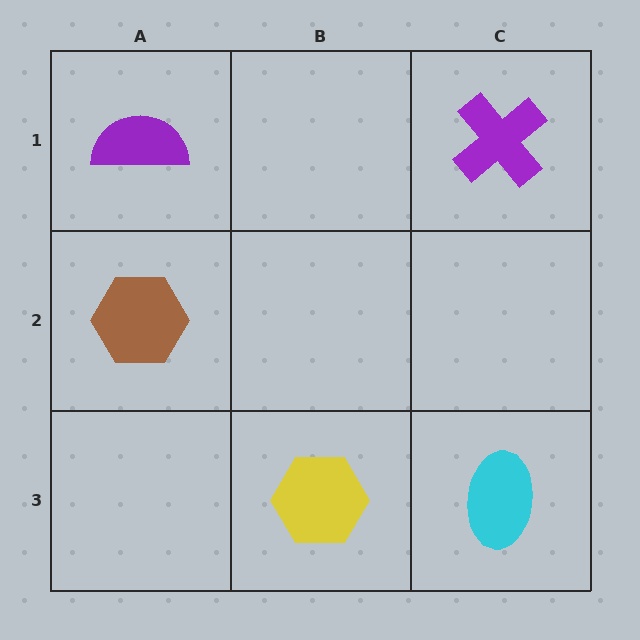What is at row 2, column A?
A brown hexagon.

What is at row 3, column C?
A cyan ellipse.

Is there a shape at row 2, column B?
No, that cell is empty.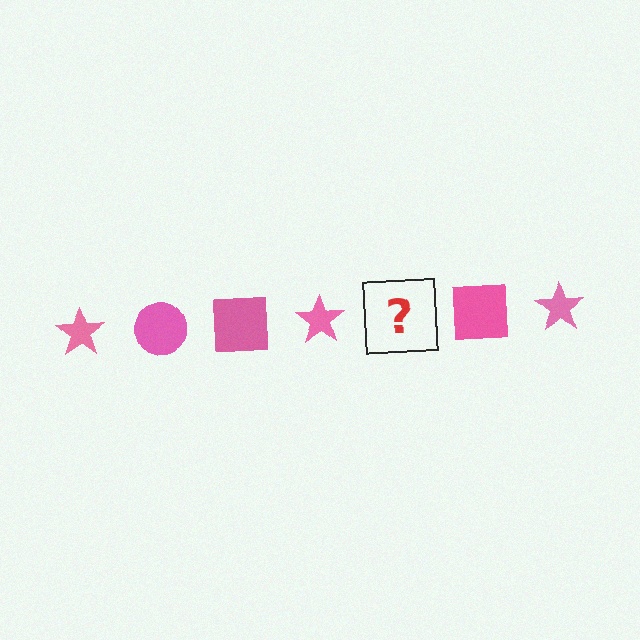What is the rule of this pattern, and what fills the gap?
The rule is that the pattern cycles through star, circle, square shapes in pink. The gap should be filled with a pink circle.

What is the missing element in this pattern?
The missing element is a pink circle.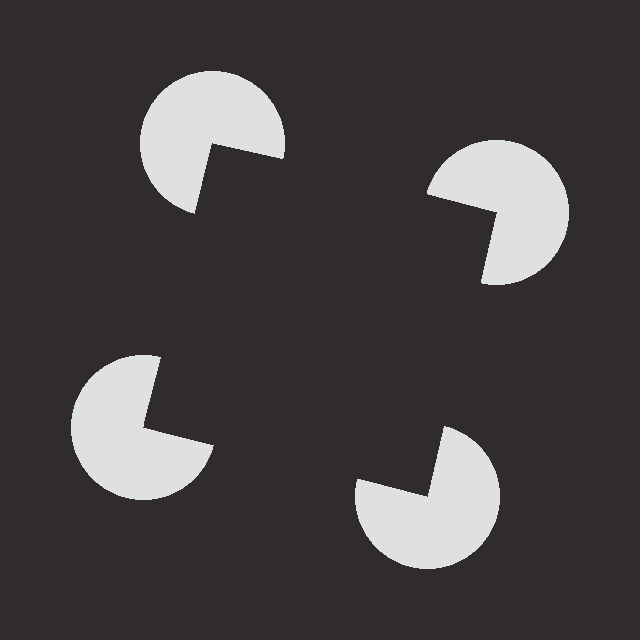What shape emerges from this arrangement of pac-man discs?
An illusory square — its edges are inferred from the aligned wedge cuts in the pac-man discs, not physically drawn.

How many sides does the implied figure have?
4 sides.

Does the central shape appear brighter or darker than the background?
It typically appears slightly darker than the background, even though no actual brightness change is drawn.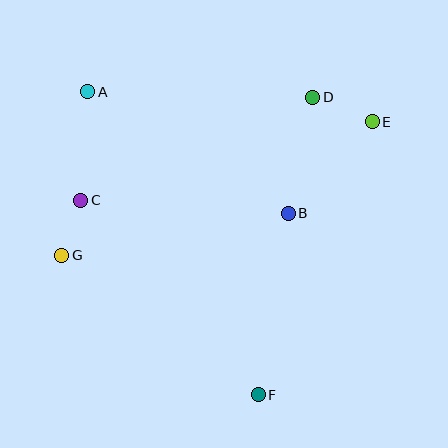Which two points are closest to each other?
Points C and G are closest to each other.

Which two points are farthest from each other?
Points A and F are farthest from each other.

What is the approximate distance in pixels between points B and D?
The distance between B and D is approximately 118 pixels.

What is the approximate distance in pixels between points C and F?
The distance between C and F is approximately 263 pixels.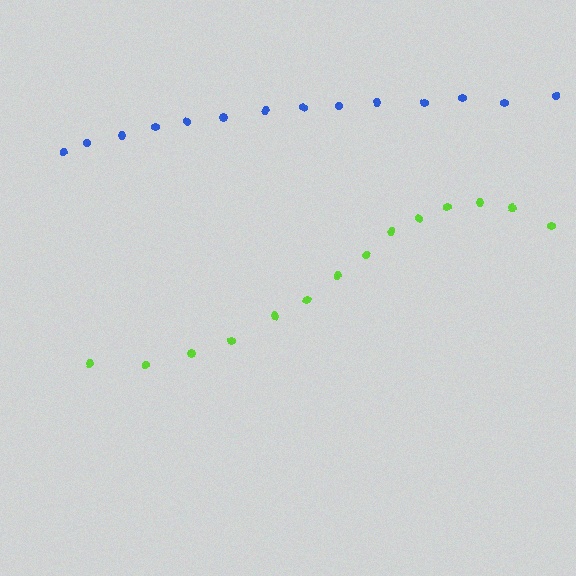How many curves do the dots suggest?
There are 2 distinct paths.